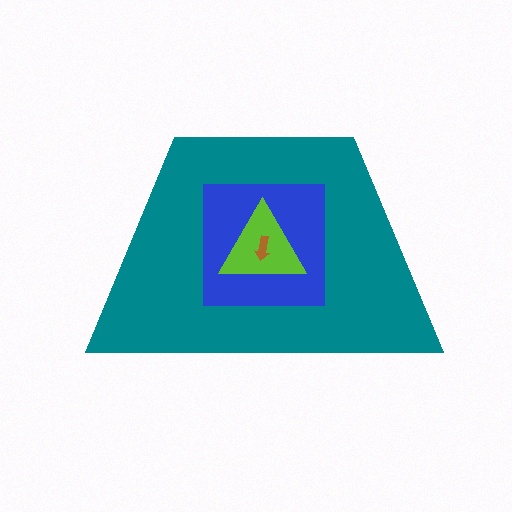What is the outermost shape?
The teal trapezoid.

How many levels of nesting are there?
4.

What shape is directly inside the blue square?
The lime triangle.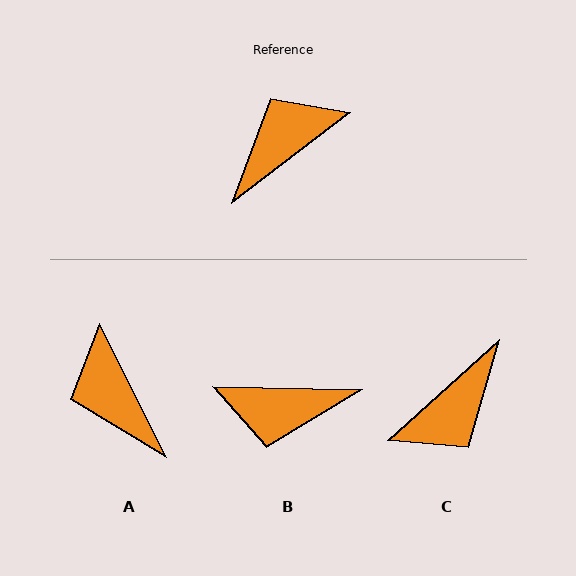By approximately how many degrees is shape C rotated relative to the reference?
Approximately 175 degrees clockwise.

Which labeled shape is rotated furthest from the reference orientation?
C, about 175 degrees away.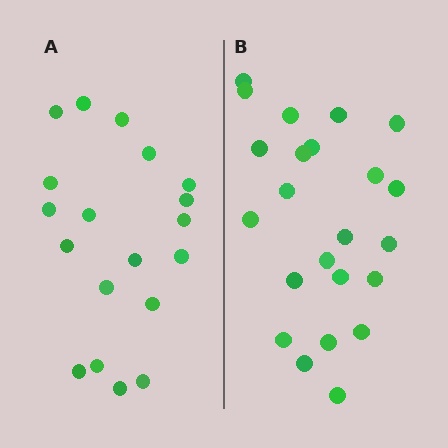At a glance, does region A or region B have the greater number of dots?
Region B (the right region) has more dots.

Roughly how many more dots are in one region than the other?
Region B has about 4 more dots than region A.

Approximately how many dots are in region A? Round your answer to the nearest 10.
About 20 dots. (The exact count is 19, which rounds to 20.)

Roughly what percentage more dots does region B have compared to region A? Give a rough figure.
About 20% more.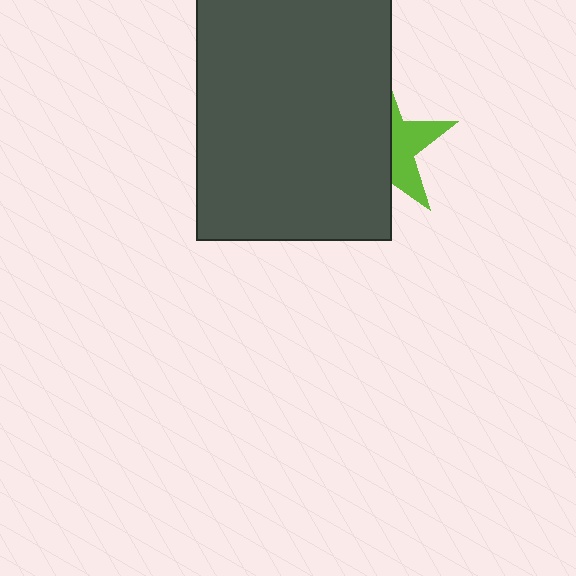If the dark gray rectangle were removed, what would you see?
You would see the complete lime star.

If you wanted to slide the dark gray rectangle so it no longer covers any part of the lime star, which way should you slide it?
Slide it left — that is the most direct way to separate the two shapes.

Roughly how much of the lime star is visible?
A small part of it is visible (roughly 39%).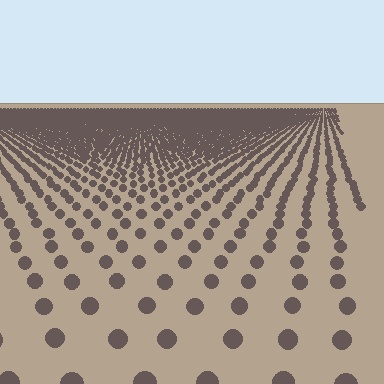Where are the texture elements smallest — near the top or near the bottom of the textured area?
Near the top.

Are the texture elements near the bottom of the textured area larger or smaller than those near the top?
Larger. Near the bottom, elements are closer to the viewer and appear at a bigger on-screen size.